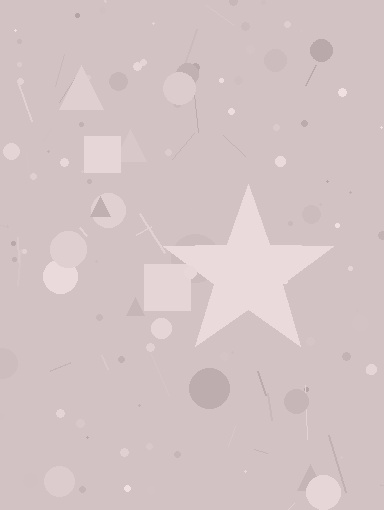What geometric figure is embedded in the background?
A star is embedded in the background.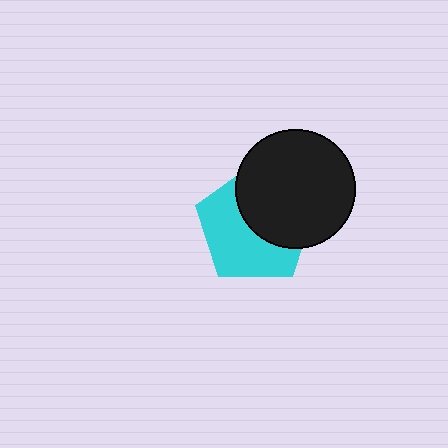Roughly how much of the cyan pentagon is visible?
About half of it is visible (roughly 54%).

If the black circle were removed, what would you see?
You would see the complete cyan pentagon.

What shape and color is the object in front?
The object in front is a black circle.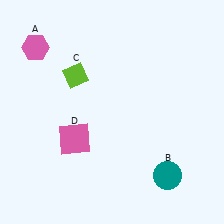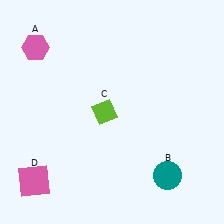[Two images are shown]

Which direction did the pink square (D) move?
The pink square (D) moved down.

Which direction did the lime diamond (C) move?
The lime diamond (C) moved down.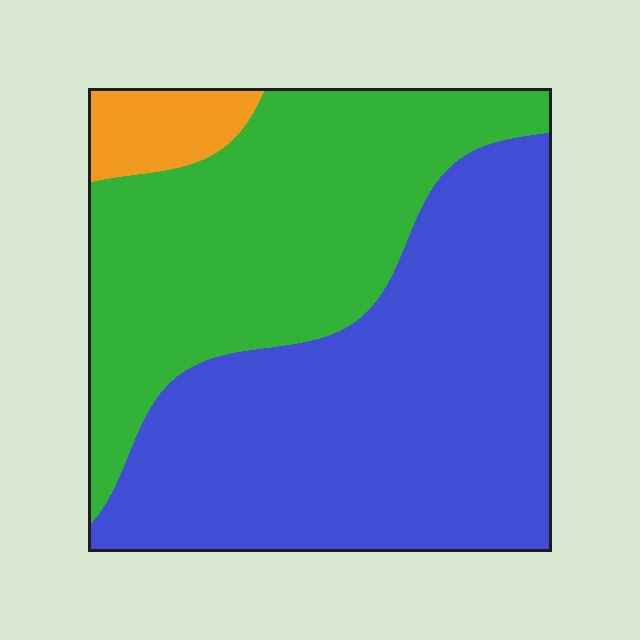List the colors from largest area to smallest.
From largest to smallest: blue, green, orange.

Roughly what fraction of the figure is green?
Green takes up between a quarter and a half of the figure.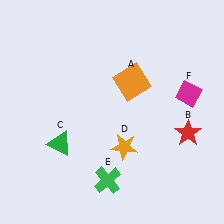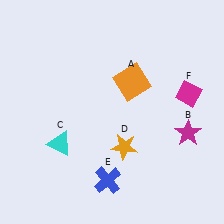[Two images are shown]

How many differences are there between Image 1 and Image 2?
There are 3 differences between the two images.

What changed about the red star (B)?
In Image 1, B is red. In Image 2, it changed to magenta.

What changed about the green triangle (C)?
In Image 1, C is green. In Image 2, it changed to cyan.